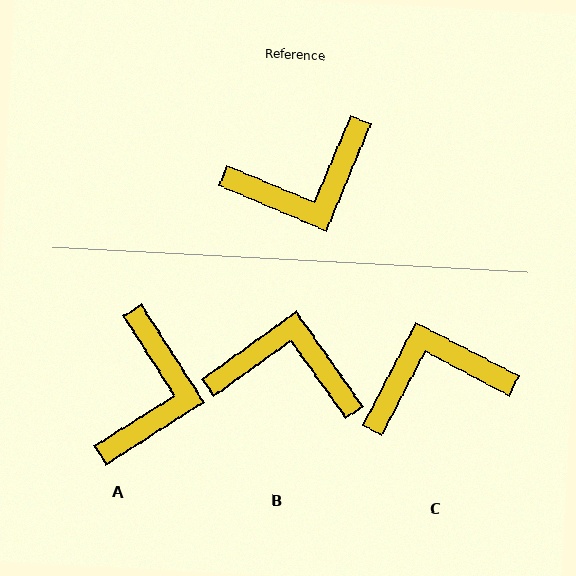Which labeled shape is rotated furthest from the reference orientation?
C, about 175 degrees away.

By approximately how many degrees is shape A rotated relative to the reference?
Approximately 55 degrees counter-clockwise.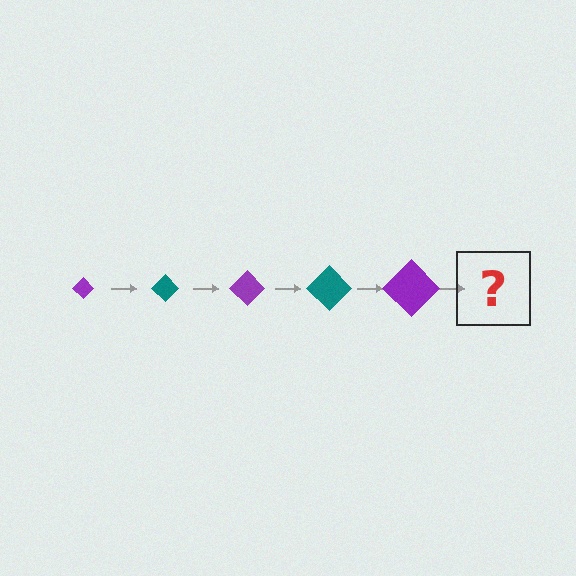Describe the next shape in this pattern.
It should be a teal diamond, larger than the previous one.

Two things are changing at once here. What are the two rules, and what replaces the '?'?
The two rules are that the diamond grows larger each step and the color cycles through purple and teal. The '?' should be a teal diamond, larger than the previous one.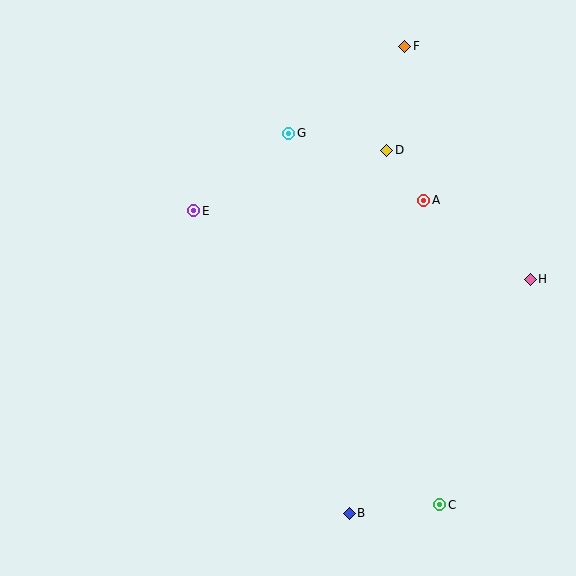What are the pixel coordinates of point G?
Point G is at (289, 133).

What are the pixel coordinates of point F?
Point F is at (405, 46).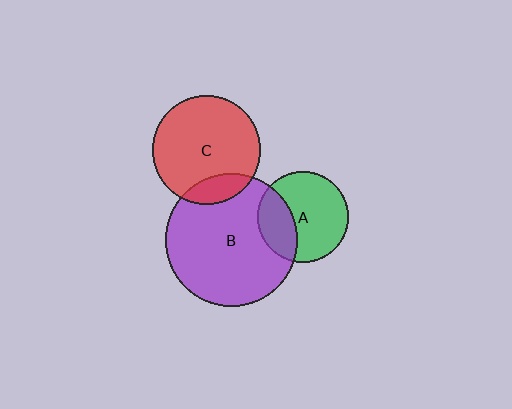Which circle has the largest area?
Circle B (purple).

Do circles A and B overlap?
Yes.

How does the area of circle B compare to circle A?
Approximately 2.1 times.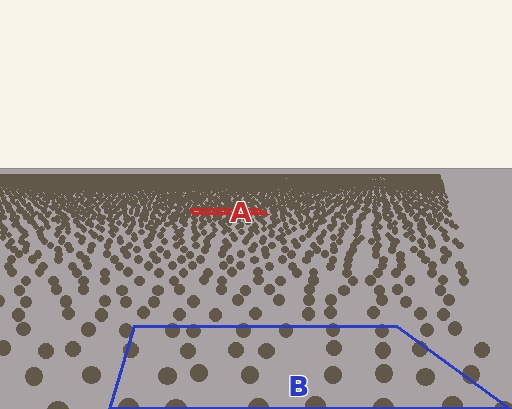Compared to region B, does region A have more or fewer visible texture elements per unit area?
Region A has more texture elements per unit area — they are packed more densely because it is farther away.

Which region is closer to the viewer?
Region B is closer. The texture elements there are larger and more spread out.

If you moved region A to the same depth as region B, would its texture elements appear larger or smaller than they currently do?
They would appear larger. At a closer depth, the same texture elements are projected at a bigger on-screen size.